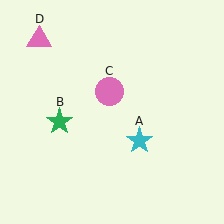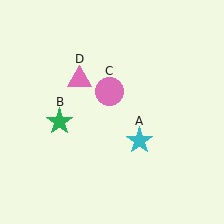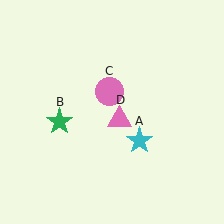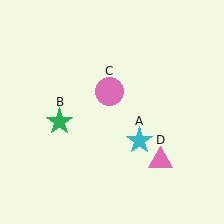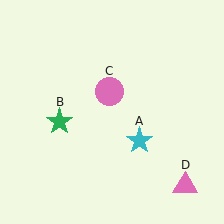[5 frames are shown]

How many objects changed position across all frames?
1 object changed position: pink triangle (object D).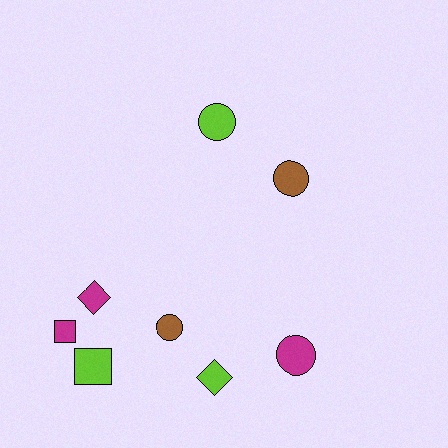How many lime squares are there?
There is 1 lime square.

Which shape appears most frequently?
Circle, with 4 objects.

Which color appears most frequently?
Lime, with 3 objects.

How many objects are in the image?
There are 8 objects.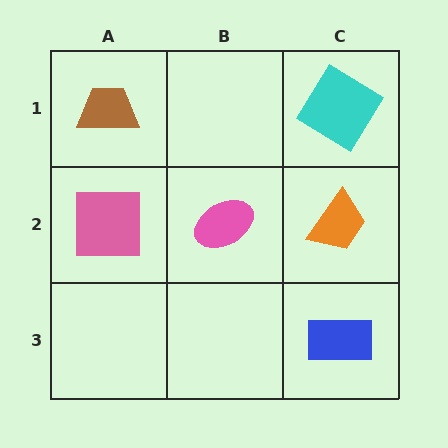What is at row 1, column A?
A brown trapezoid.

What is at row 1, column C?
A cyan diamond.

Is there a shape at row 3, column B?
No, that cell is empty.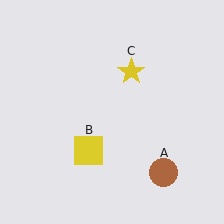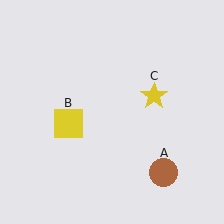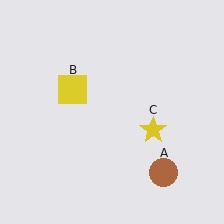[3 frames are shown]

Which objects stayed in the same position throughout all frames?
Brown circle (object A) remained stationary.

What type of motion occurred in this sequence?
The yellow square (object B), yellow star (object C) rotated clockwise around the center of the scene.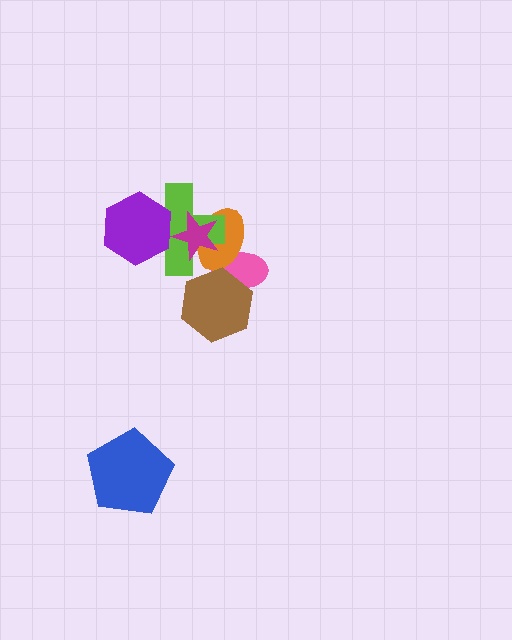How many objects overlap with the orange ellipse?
3 objects overlap with the orange ellipse.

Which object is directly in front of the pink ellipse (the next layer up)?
The orange ellipse is directly in front of the pink ellipse.